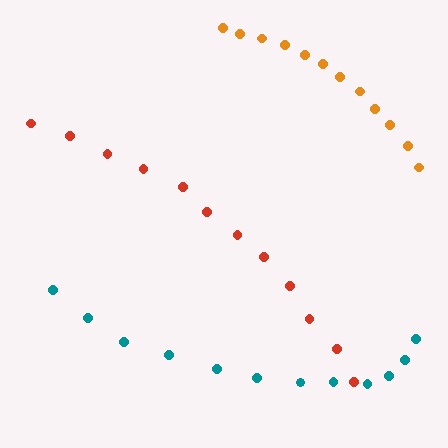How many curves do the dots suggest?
There are 3 distinct paths.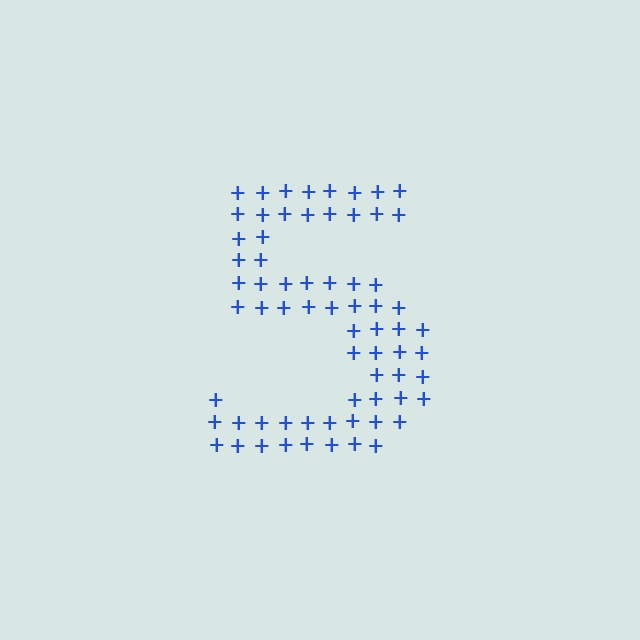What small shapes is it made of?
It is made of small plus signs.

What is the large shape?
The large shape is the digit 5.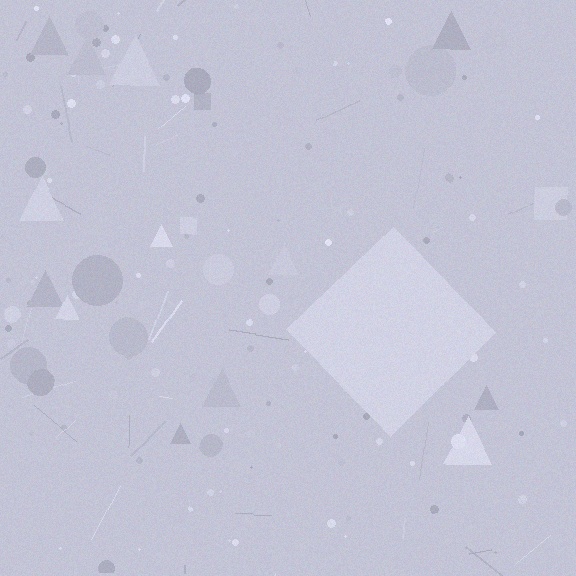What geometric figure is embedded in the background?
A diamond is embedded in the background.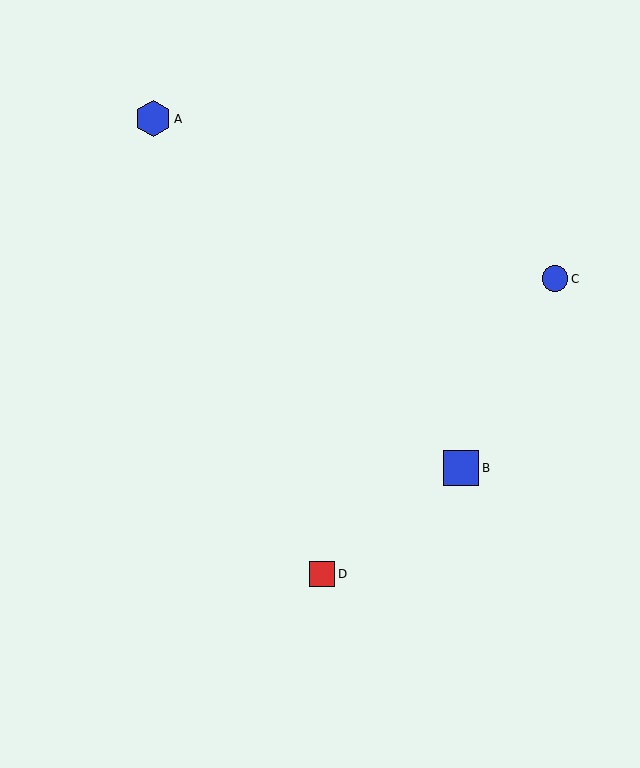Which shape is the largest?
The blue square (labeled B) is the largest.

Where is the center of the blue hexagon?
The center of the blue hexagon is at (153, 119).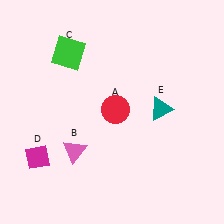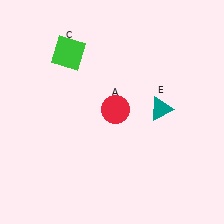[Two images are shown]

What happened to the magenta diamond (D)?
The magenta diamond (D) was removed in Image 2. It was in the bottom-left area of Image 1.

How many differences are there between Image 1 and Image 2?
There are 2 differences between the two images.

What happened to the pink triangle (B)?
The pink triangle (B) was removed in Image 2. It was in the bottom-left area of Image 1.